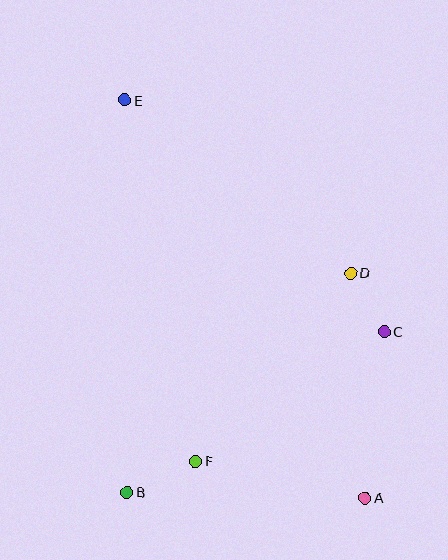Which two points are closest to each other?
Points C and D are closest to each other.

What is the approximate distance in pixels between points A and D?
The distance between A and D is approximately 225 pixels.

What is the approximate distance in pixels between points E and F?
The distance between E and F is approximately 368 pixels.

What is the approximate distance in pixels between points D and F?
The distance between D and F is approximately 244 pixels.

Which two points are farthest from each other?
Points A and E are farthest from each other.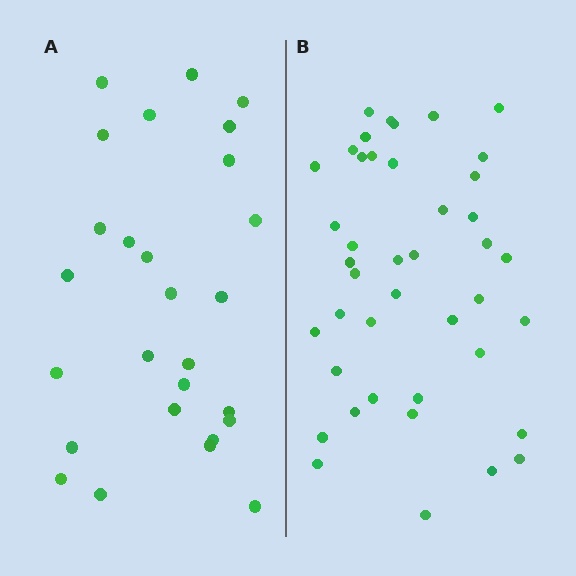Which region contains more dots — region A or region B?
Region B (the right region) has more dots.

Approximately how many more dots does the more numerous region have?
Region B has approximately 15 more dots than region A.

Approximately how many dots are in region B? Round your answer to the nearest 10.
About 40 dots. (The exact count is 42, which rounds to 40.)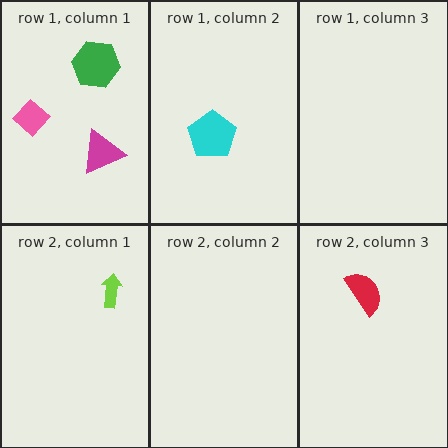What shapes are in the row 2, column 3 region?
The red semicircle.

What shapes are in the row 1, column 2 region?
The cyan pentagon.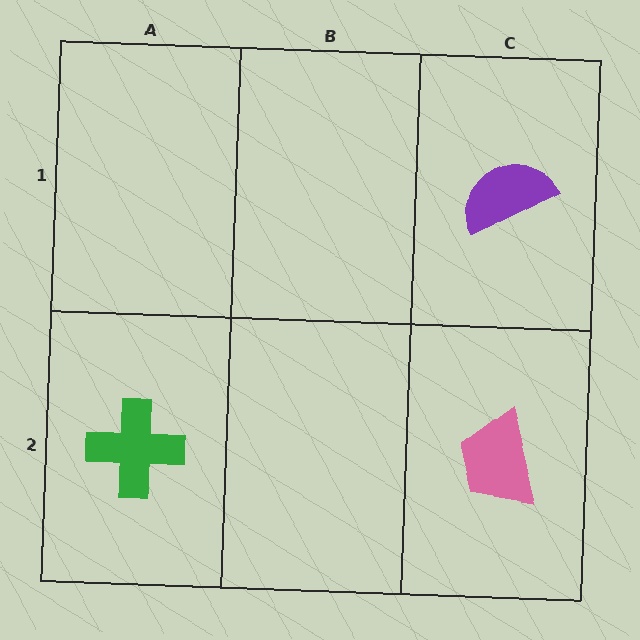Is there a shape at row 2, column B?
No, that cell is empty.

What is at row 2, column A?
A green cross.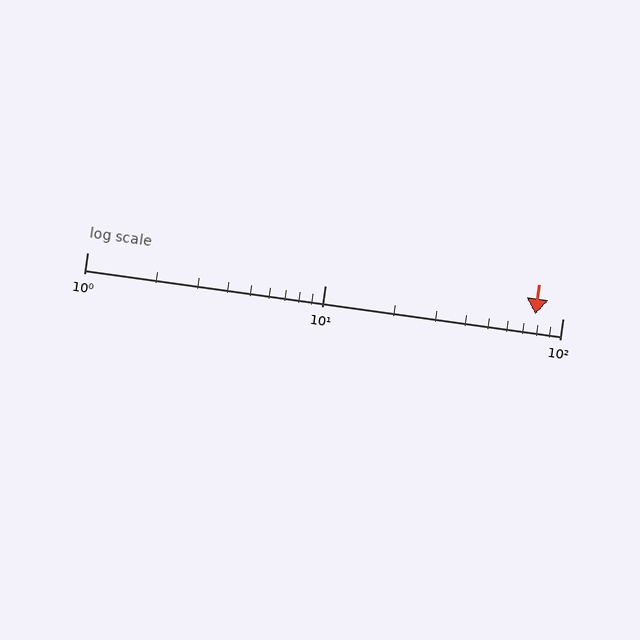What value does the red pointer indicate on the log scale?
The pointer indicates approximately 77.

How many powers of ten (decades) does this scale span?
The scale spans 2 decades, from 1 to 100.